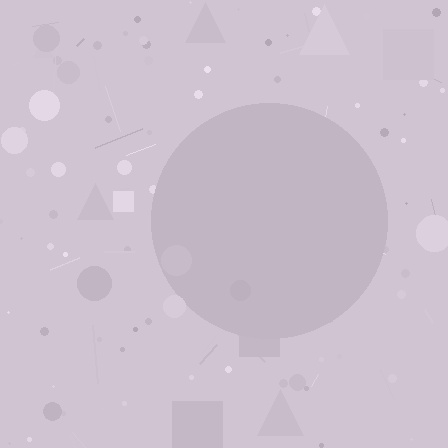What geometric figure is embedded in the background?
A circle is embedded in the background.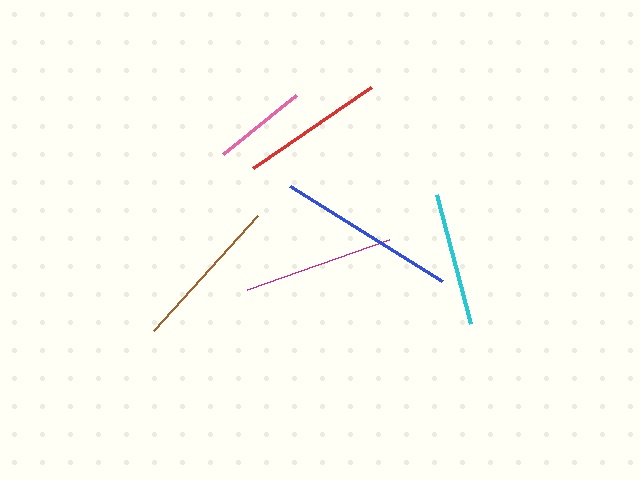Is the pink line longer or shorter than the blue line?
The blue line is longer than the pink line.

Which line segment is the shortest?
The pink line is the shortest at approximately 94 pixels.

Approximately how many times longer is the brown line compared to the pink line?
The brown line is approximately 1.7 times the length of the pink line.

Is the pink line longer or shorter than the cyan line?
The cyan line is longer than the pink line.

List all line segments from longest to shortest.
From longest to shortest: blue, brown, magenta, red, cyan, pink.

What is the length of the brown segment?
The brown segment is approximately 155 pixels long.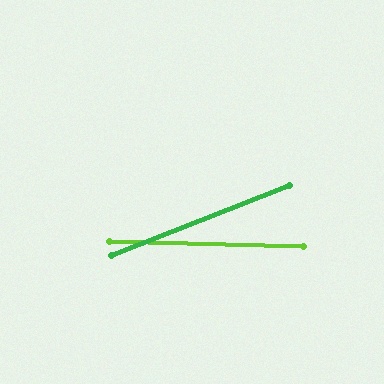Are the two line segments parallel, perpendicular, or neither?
Neither parallel nor perpendicular — they differ by about 23°.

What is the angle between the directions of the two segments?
Approximately 23 degrees.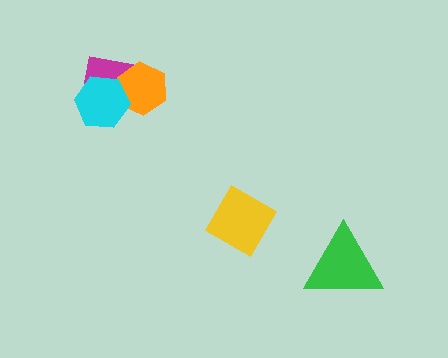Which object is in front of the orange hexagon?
The cyan hexagon is in front of the orange hexagon.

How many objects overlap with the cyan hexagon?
2 objects overlap with the cyan hexagon.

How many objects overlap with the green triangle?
0 objects overlap with the green triangle.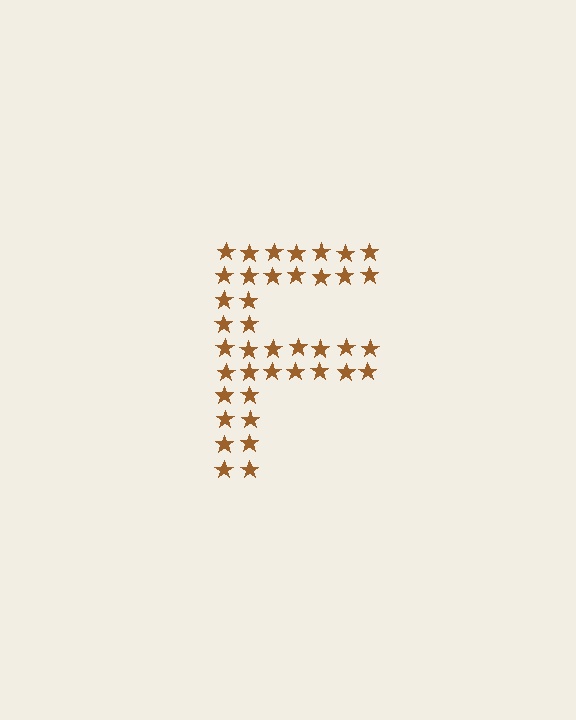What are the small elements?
The small elements are stars.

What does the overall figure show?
The overall figure shows the letter F.